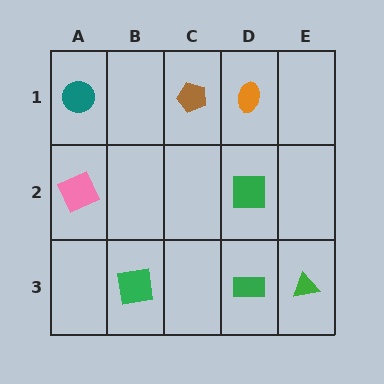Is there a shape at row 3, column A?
No, that cell is empty.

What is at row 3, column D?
A green rectangle.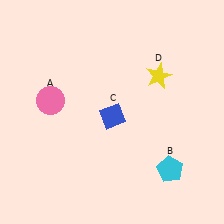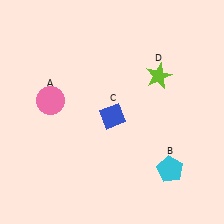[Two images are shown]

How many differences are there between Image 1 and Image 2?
There is 1 difference between the two images.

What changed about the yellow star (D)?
In Image 1, D is yellow. In Image 2, it changed to lime.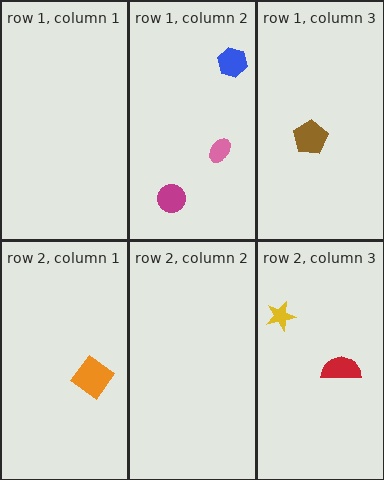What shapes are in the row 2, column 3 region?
The red semicircle, the yellow star.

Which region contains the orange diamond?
The row 2, column 1 region.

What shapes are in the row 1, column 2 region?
The blue hexagon, the magenta circle, the pink ellipse.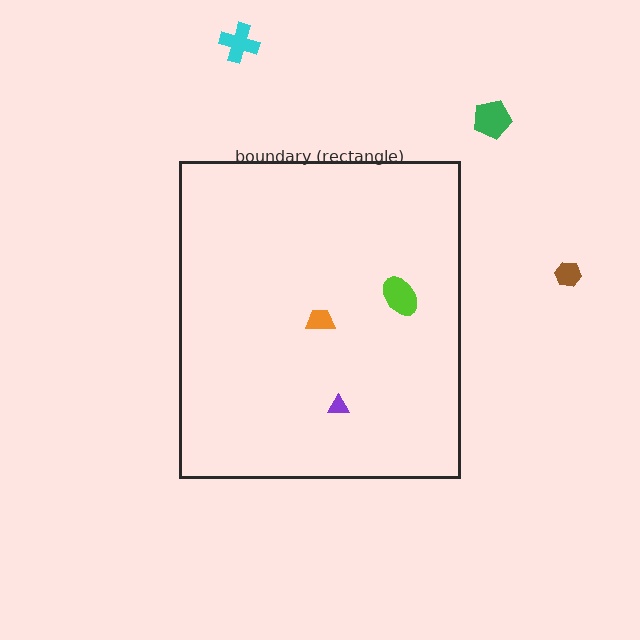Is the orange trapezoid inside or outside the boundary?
Inside.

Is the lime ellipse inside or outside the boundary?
Inside.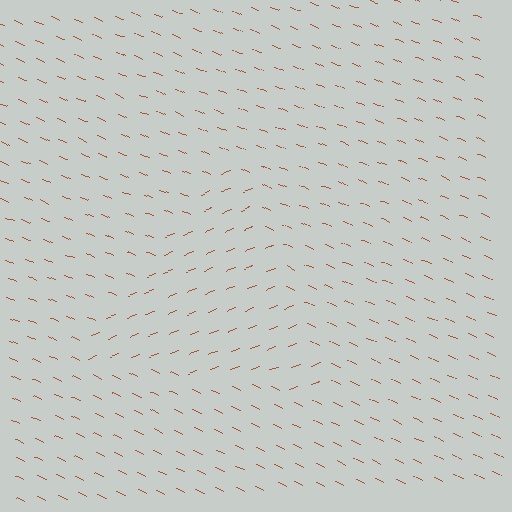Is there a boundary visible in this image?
Yes, there is a texture boundary formed by a change in line orientation.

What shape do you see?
I see a triangle.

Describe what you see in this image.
The image is filled with small brown line segments. A triangle region in the image has lines oriented differently from the surrounding lines, creating a visible texture boundary.